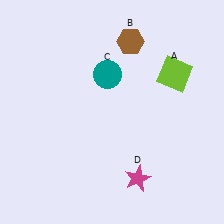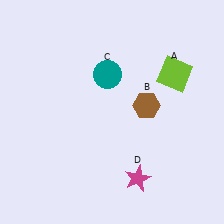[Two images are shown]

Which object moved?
The brown hexagon (B) moved down.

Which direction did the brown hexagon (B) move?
The brown hexagon (B) moved down.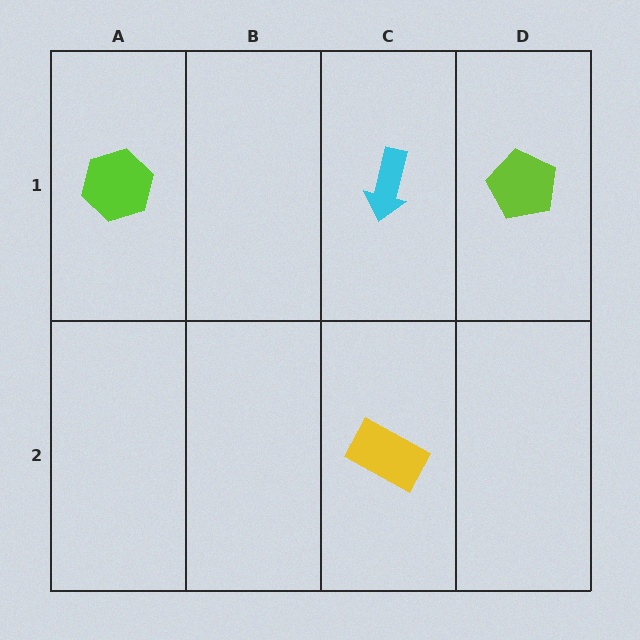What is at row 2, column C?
A yellow rectangle.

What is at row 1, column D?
A lime pentagon.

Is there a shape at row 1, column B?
No, that cell is empty.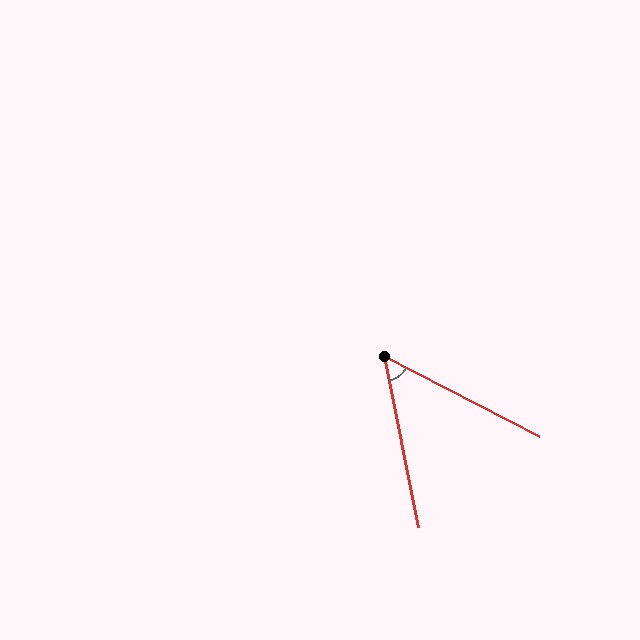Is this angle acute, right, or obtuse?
It is acute.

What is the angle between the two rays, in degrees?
Approximately 52 degrees.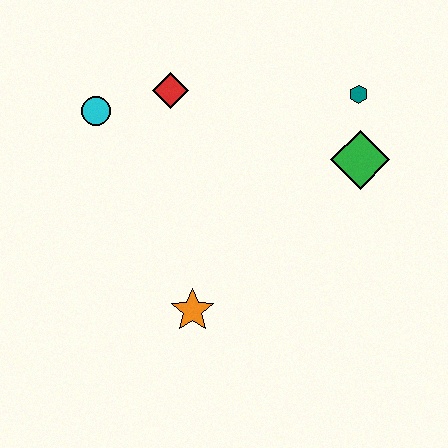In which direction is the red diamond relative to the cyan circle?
The red diamond is to the right of the cyan circle.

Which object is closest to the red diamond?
The cyan circle is closest to the red diamond.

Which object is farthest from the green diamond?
The cyan circle is farthest from the green diamond.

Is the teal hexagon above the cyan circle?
Yes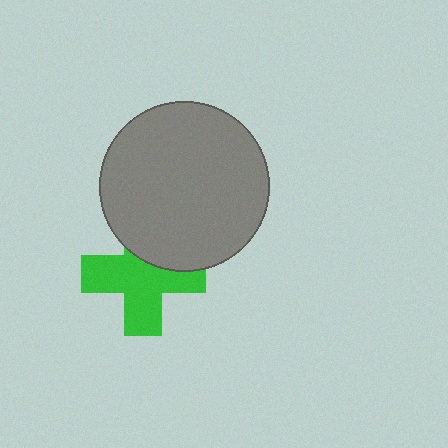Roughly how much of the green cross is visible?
Most of it is visible (roughly 68%).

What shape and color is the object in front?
The object in front is a gray circle.